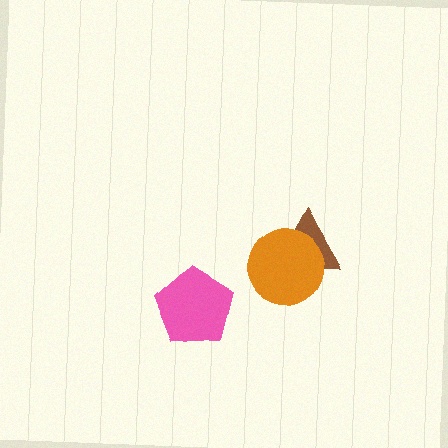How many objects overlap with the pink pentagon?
0 objects overlap with the pink pentagon.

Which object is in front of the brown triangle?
The orange circle is in front of the brown triangle.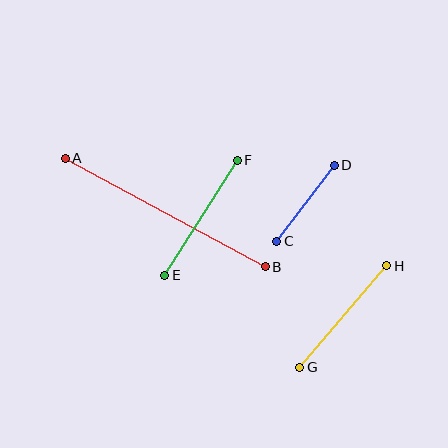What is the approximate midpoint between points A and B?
The midpoint is at approximately (165, 213) pixels.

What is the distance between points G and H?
The distance is approximately 134 pixels.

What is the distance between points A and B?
The distance is approximately 228 pixels.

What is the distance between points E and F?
The distance is approximately 136 pixels.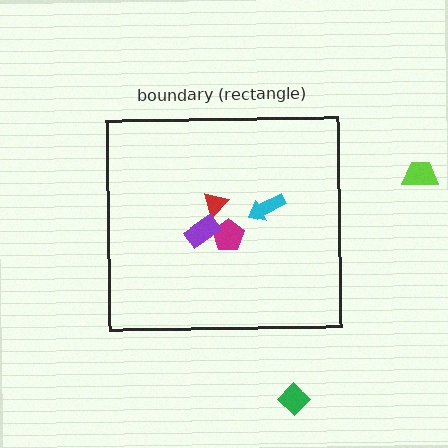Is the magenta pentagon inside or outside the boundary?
Inside.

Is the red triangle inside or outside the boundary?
Inside.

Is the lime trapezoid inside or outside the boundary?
Outside.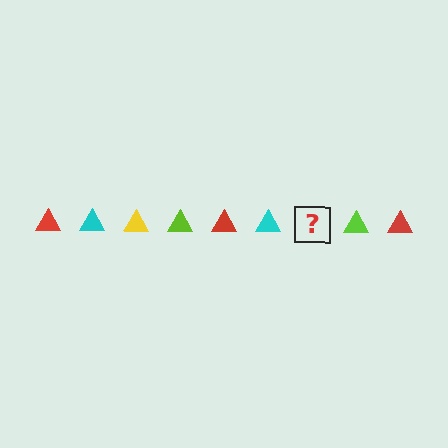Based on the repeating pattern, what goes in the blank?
The blank should be a yellow triangle.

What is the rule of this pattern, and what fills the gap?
The rule is that the pattern cycles through red, cyan, yellow, lime triangles. The gap should be filled with a yellow triangle.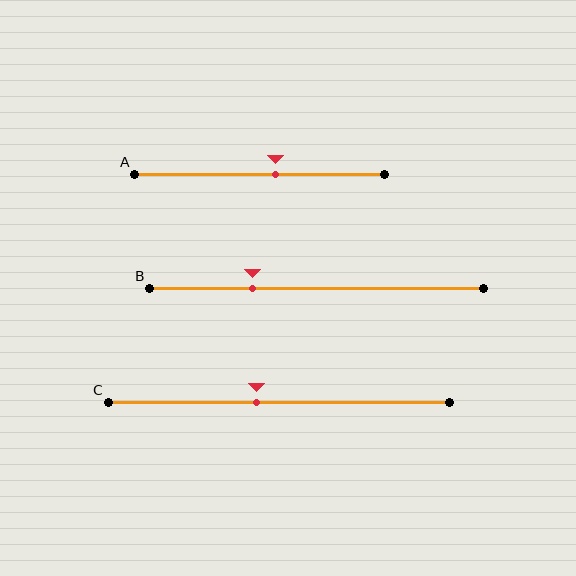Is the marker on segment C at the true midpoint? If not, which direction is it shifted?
No, the marker on segment C is shifted to the left by about 7% of the segment length.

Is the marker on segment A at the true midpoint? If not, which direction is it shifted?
No, the marker on segment A is shifted to the right by about 6% of the segment length.